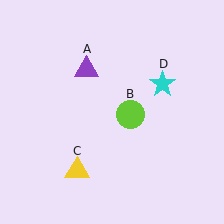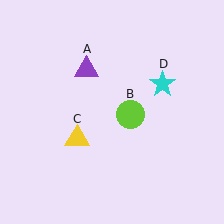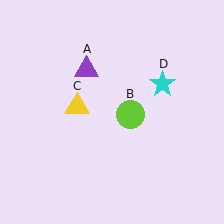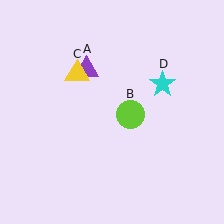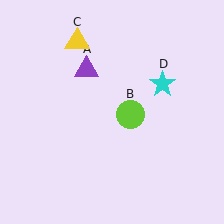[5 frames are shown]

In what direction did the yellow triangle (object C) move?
The yellow triangle (object C) moved up.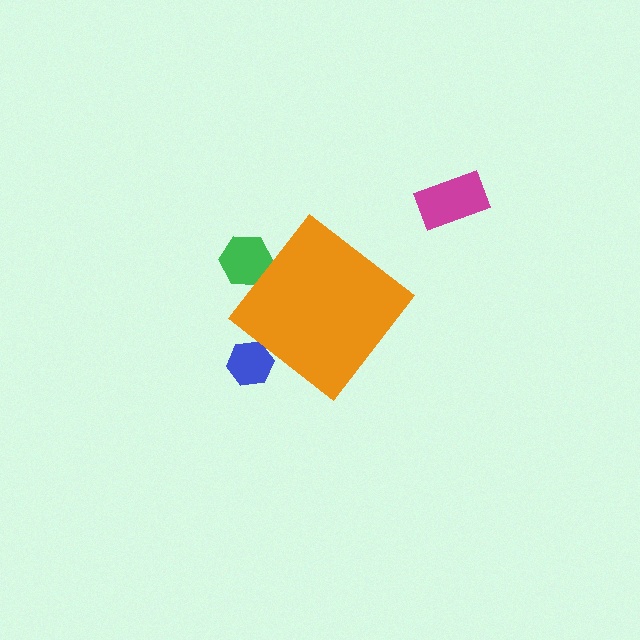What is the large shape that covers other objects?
An orange diamond.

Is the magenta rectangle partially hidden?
No, the magenta rectangle is fully visible.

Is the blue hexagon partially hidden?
Yes, the blue hexagon is partially hidden behind the orange diamond.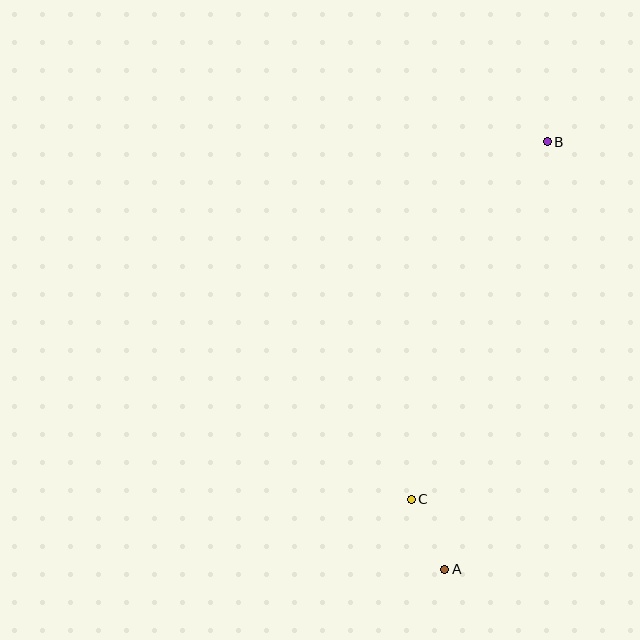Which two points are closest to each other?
Points A and C are closest to each other.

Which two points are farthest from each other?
Points A and B are farthest from each other.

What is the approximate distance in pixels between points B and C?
The distance between B and C is approximately 382 pixels.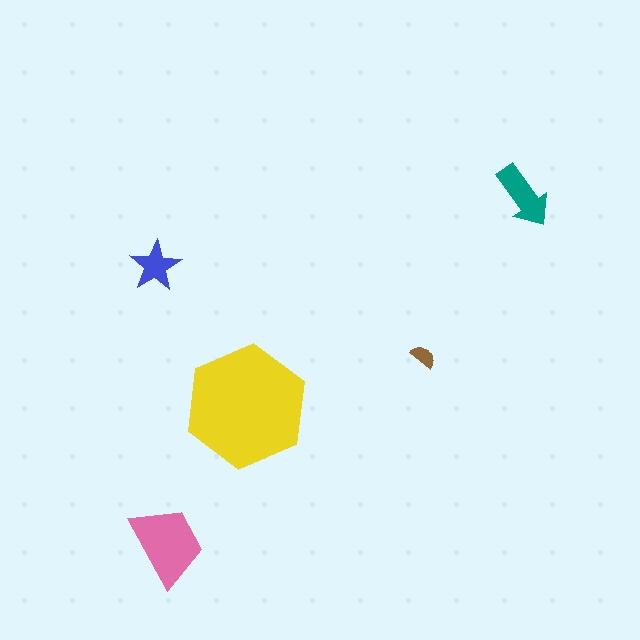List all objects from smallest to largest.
The brown semicircle, the blue star, the teal arrow, the pink trapezoid, the yellow hexagon.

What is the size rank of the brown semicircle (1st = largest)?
5th.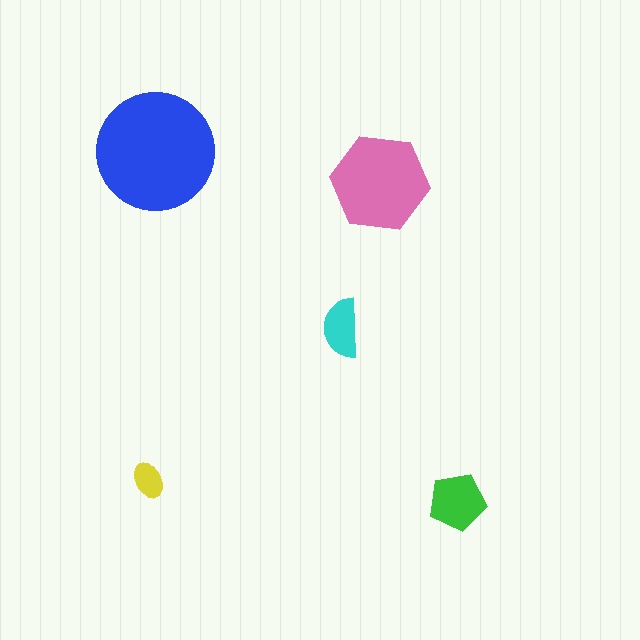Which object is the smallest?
The yellow ellipse.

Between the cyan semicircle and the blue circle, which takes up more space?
The blue circle.